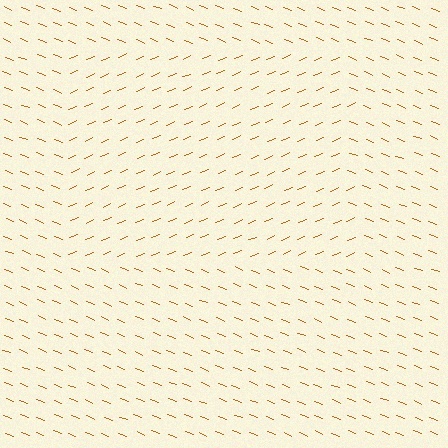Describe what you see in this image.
The image is filled with small brown line segments. A rectangle region in the image has lines oriented differently from the surrounding lines, creating a visible texture boundary.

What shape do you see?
I see a rectangle.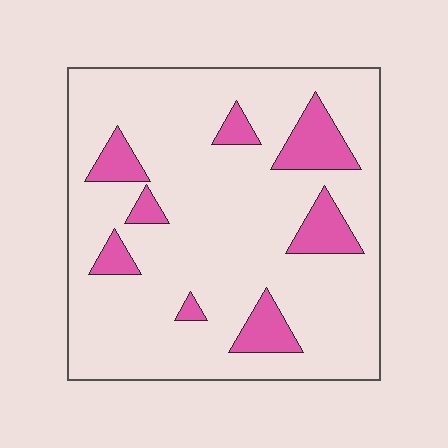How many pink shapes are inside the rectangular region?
8.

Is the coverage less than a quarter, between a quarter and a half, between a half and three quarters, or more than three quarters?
Less than a quarter.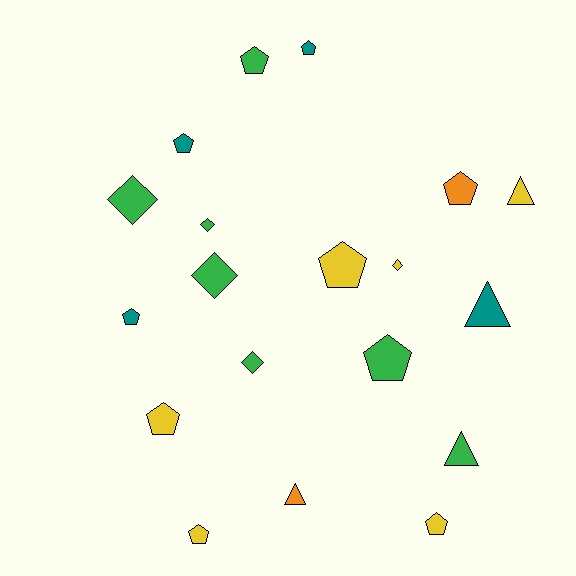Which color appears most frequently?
Green, with 7 objects.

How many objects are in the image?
There are 19 objects.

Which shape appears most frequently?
Pentagon, with 10 objects.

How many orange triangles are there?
There is 1 orange triangle.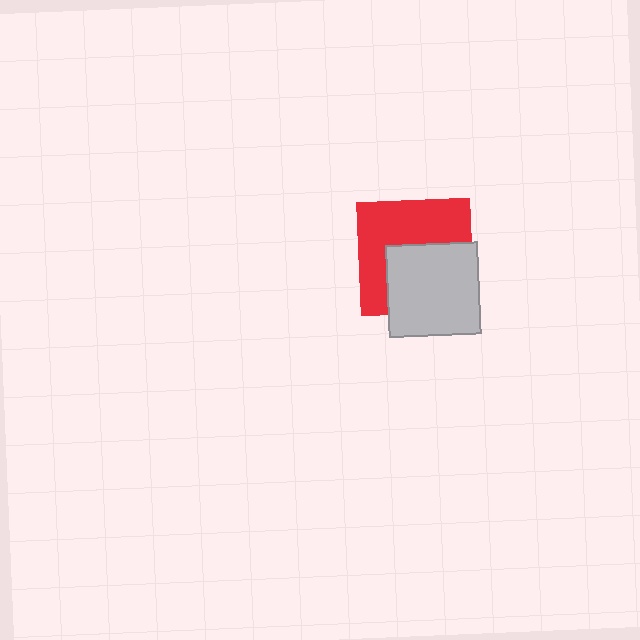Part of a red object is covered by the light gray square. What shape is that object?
It is a square.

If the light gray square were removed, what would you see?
You would see the complete red square.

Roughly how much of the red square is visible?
About half of it is visible (roughly 53%).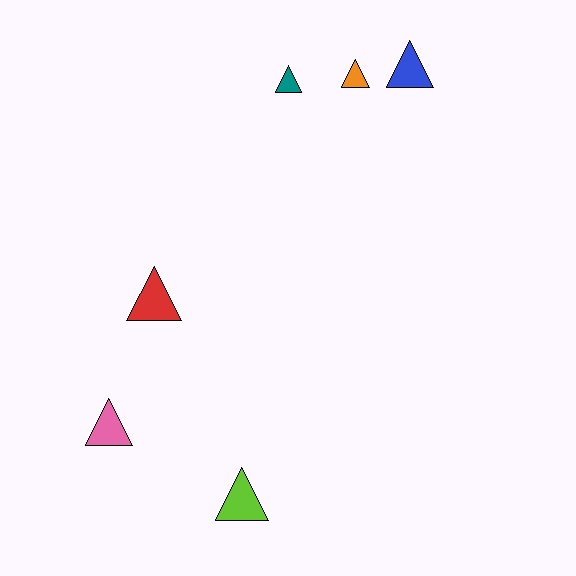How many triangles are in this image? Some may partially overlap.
There are 6 triangles.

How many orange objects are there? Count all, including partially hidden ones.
There is 1 orange object.